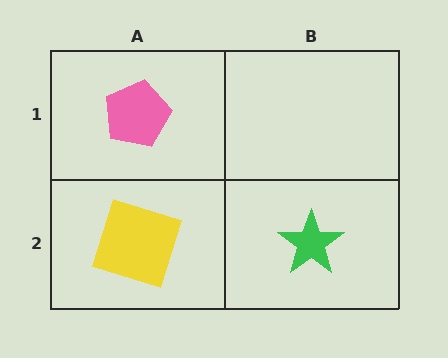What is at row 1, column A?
A pink pentagon.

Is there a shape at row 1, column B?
No, that cell is empty.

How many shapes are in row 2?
2 shapes.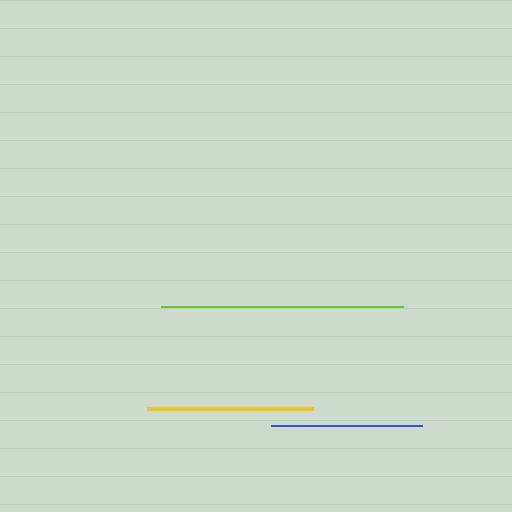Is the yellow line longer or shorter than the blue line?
The yellow line is longer than the blue line.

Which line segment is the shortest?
The blue line is the shortest at approximately 151 pixels.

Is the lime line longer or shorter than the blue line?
The lime line is longer than the blue line.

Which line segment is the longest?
The lime line is the longest at approximately 242 pixels.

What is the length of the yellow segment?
The yellow segment is approximately 166 pixels long.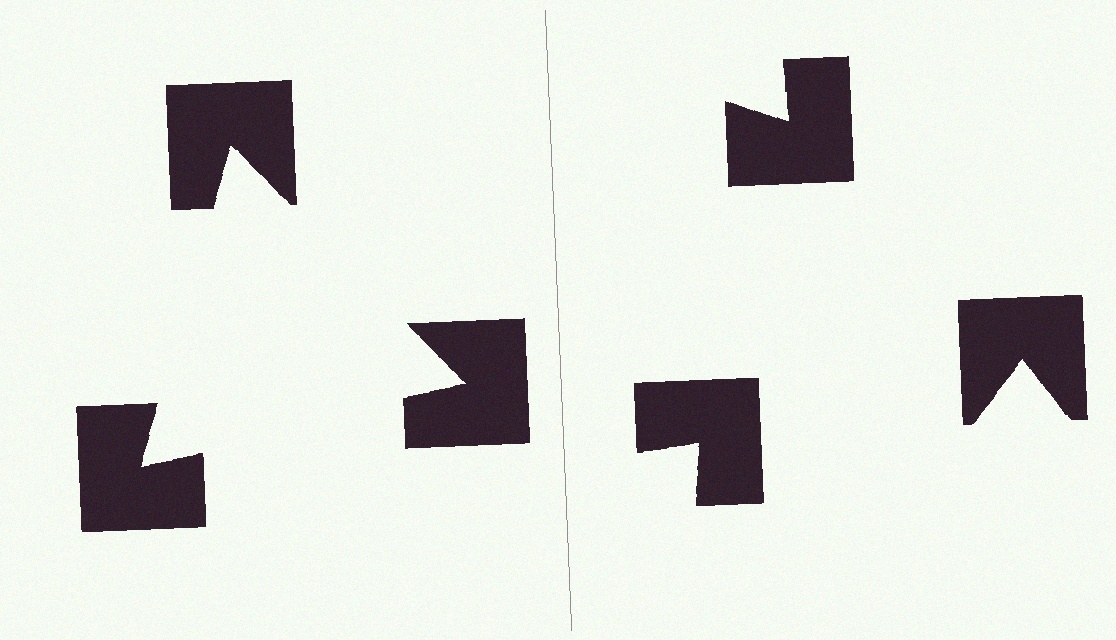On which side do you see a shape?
An illusory triangle appears on the left side. On the right side the wedge cuts are rotated, so no coherent shape forms.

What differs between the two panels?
The notched squares are positioned identically on both sides; only the wedge orientations differ. On the left they align to a triangle; on the right they are misaligned.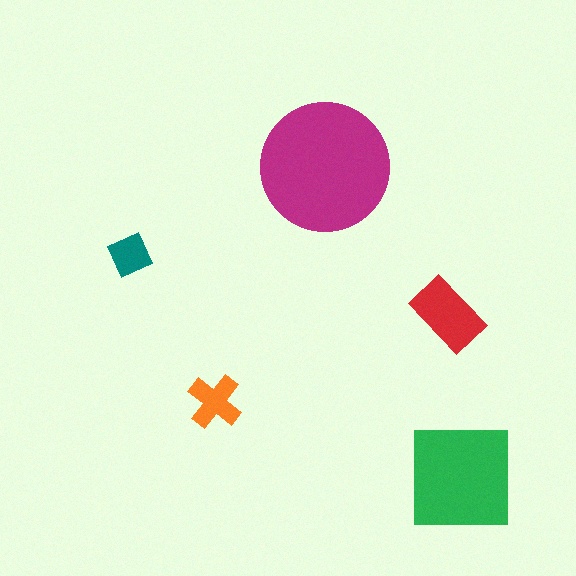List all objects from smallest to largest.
The teal diamond, the orange cross, the red rectangle, the green square, the magenta circle.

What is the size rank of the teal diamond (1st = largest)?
5th.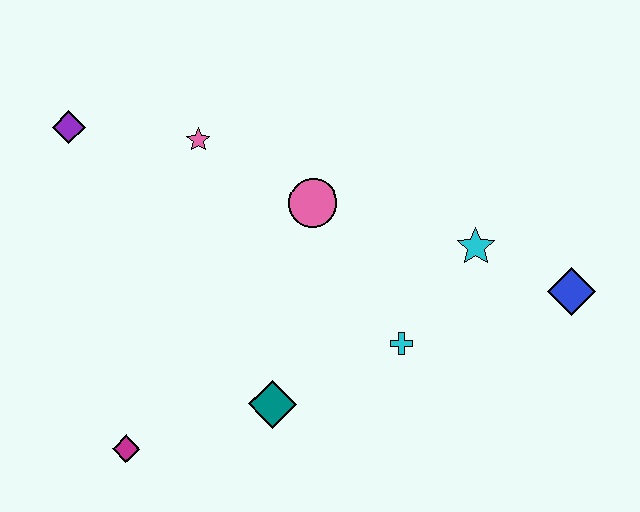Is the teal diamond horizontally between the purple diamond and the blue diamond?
Yes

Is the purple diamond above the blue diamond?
Yes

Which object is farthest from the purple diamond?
The blue diamond is farthest from the purple diamond.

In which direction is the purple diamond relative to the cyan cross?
The purple diamond is to the left of the cyan cross.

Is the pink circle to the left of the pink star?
No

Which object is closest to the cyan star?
The blue diamond is closest to the cyan star.